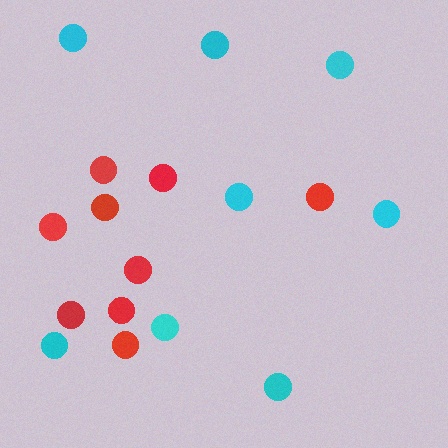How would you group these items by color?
There are 2 groups: one group of cyan circles (8) and one group of red circles (9).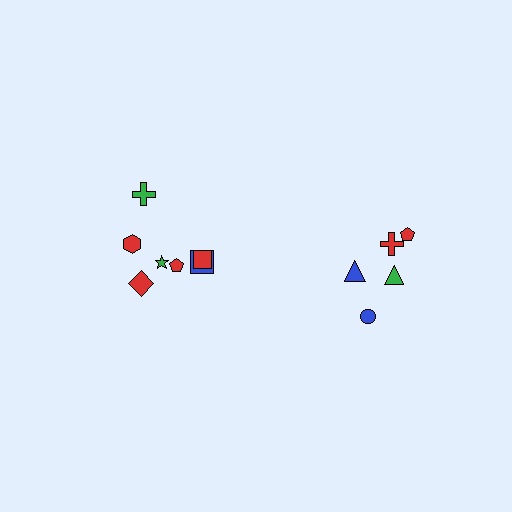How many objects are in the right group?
There are 5 objects.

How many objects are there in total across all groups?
There are 12 objects.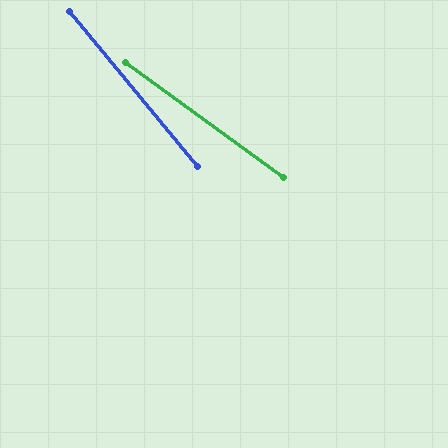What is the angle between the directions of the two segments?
Approximately 14 degrees.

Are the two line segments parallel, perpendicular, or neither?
Neither parallel nor perpendicular — they differ by about 14°.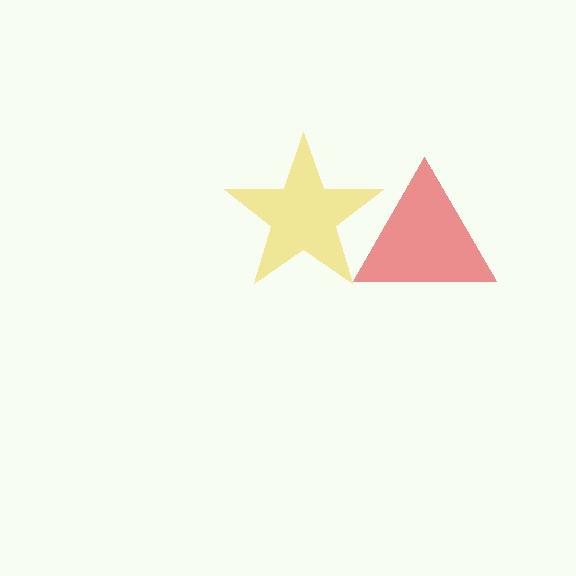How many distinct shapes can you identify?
There are 2 distinct shapes: a yellow star, a red triangle.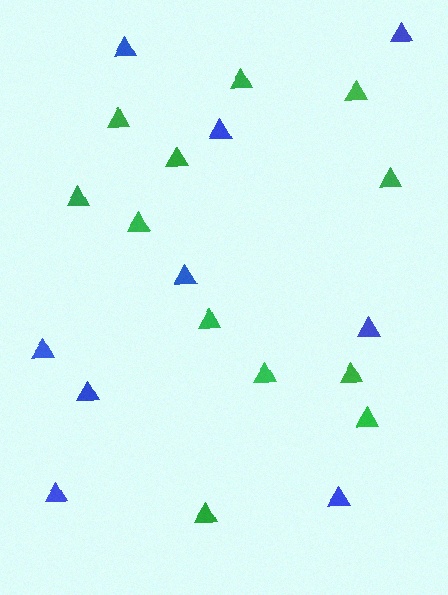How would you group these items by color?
There are 2 groups: one group of blue triangles (9) and one group of green triangles (12).